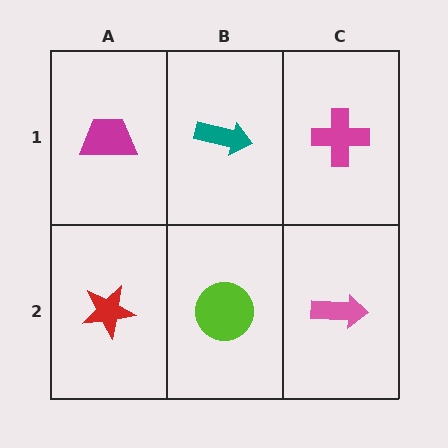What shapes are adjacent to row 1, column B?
A lime circle (row 2, column B), a magenta trapezoid (row 1, column A), a magenta cross (row 1, column C).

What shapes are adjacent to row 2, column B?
A teal arrow (row 1, column B), a red star (row 2, column A), a pink arrow (row 2, column C).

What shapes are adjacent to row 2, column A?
A magenta trapezoid (row 1, column A), a lime circle (row 2, column B).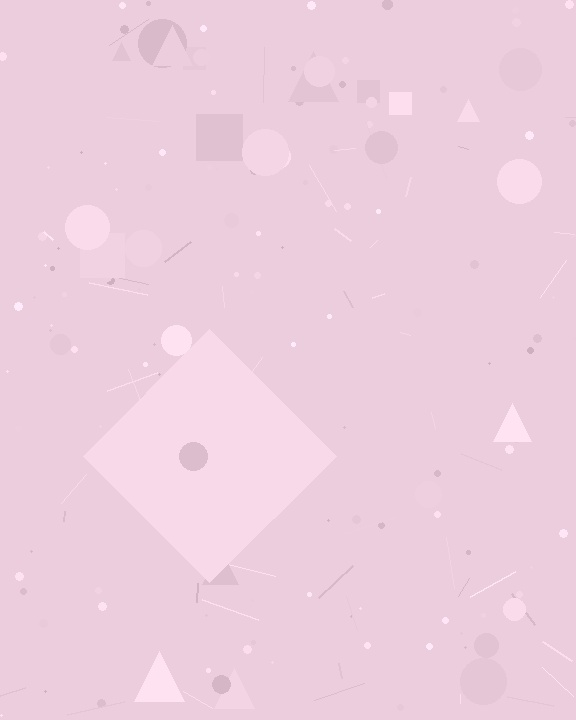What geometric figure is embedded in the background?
A diamond is embedded in the background.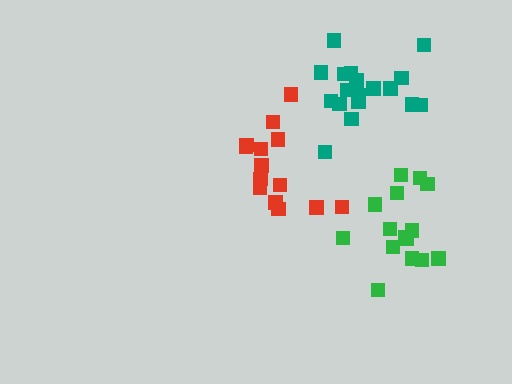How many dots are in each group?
Group 1: 14 dots, Group 2: 15 dots, Group 3: 18 dots (47 total).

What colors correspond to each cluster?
The clusters are colored: red, green, teal.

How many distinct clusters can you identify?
There are 3 distinct clusters.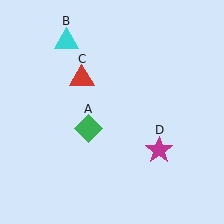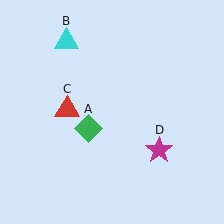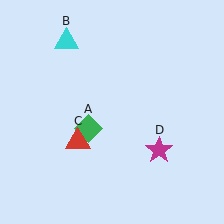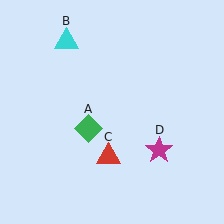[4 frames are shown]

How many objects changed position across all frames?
1 object changed position: red triangle (object C).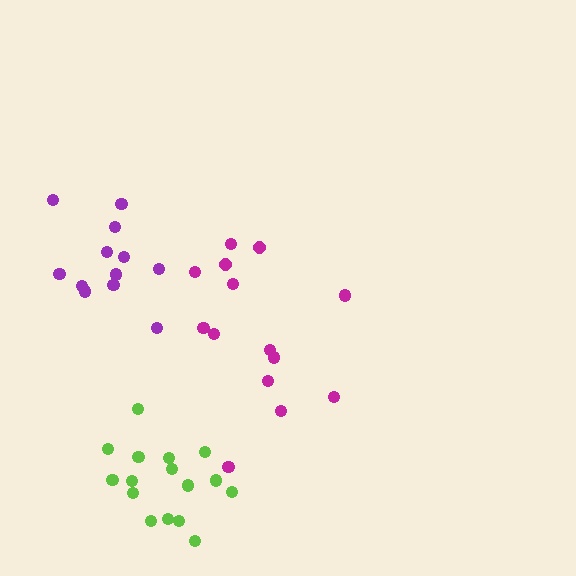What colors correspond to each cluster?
The clusters are colored: purple, lime, magenta.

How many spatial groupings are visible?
There are 3 spatial groupings.